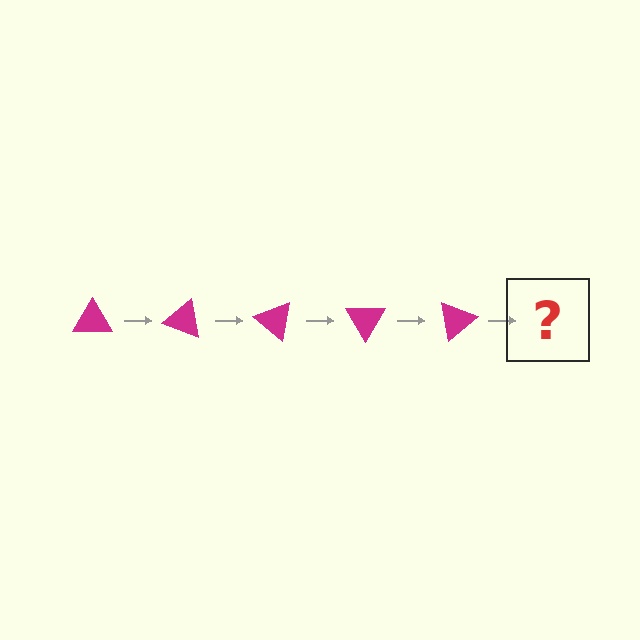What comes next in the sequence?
The next element should be a magenta triangle rotated 100 degrees.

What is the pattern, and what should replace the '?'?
The pattern is that the triangle rotates 20 degrees each step. The '?' should be a magenta triangle rotated 100 degrees.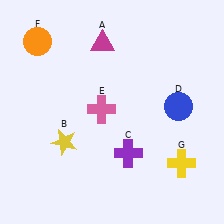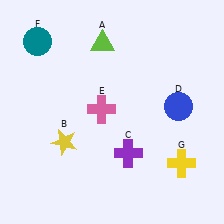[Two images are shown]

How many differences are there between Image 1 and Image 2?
There are 2 differences between the two images.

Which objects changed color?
A changed from magenta to lime. F changed from orange to teal.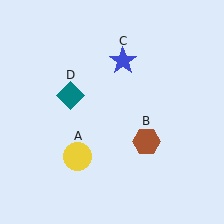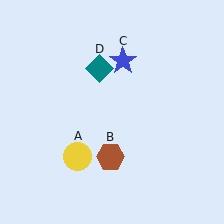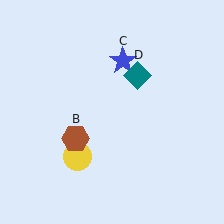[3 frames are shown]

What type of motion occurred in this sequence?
The brown hexagon (object B), teal diamond (object D) rotated clockwise around the center of the scene.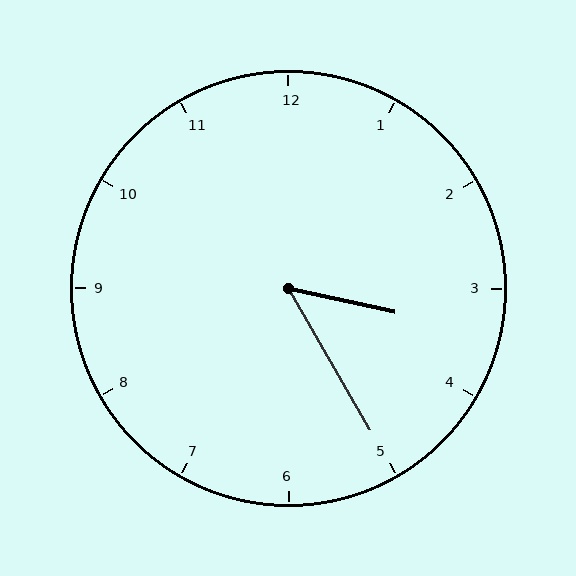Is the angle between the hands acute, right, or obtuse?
It is acute.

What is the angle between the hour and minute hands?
Approximately 48 degrees.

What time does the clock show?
3:25.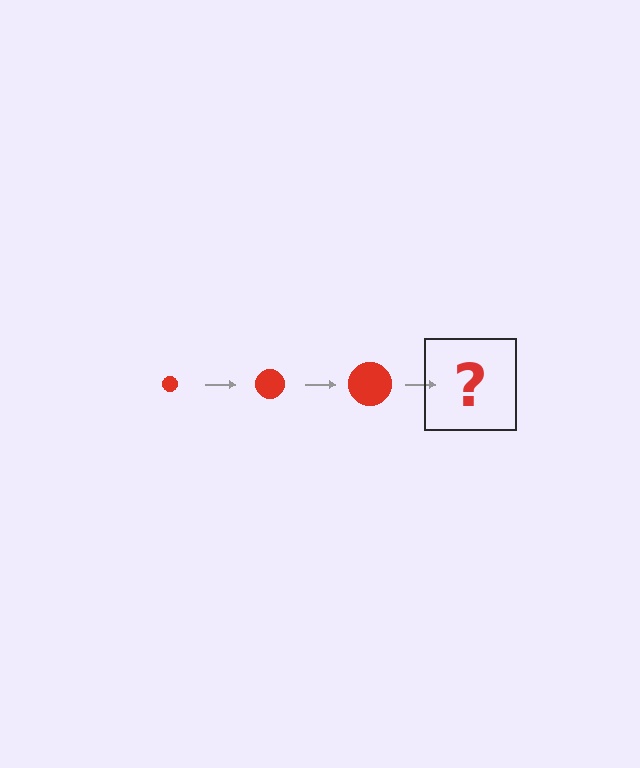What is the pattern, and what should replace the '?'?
The pattern is that the circle gets progressively larger each step. The '?' should be a red circle, larger than the previous one.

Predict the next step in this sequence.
The next step is a red circle, larger than the previous one.